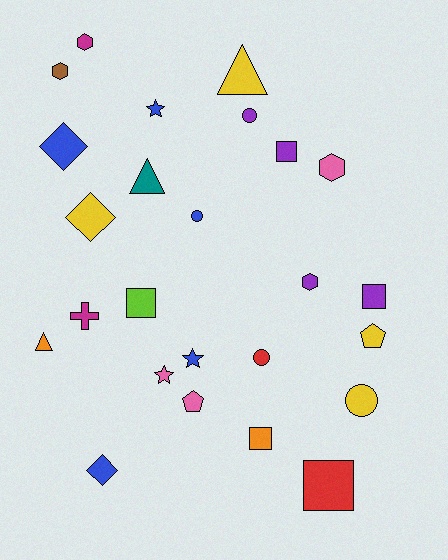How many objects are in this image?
There are 25 objects.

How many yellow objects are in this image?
There are 4 yellow objects.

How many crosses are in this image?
There is 1 cross.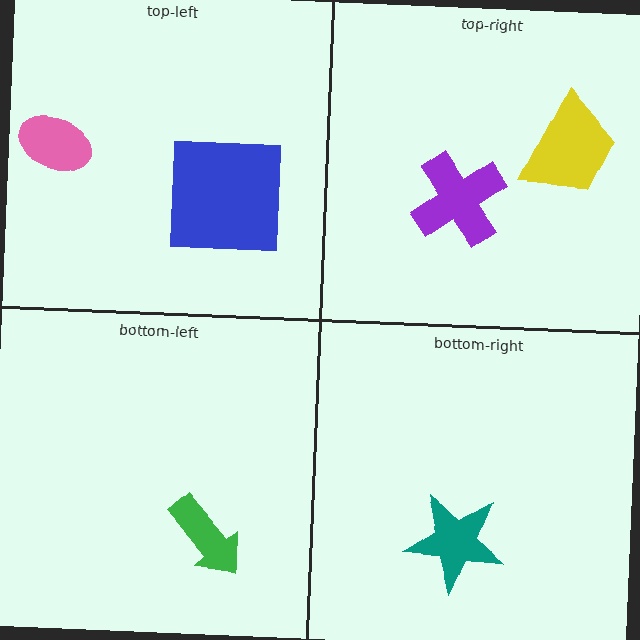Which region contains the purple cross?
The top-right region.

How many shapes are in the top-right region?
2.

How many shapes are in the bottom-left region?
1.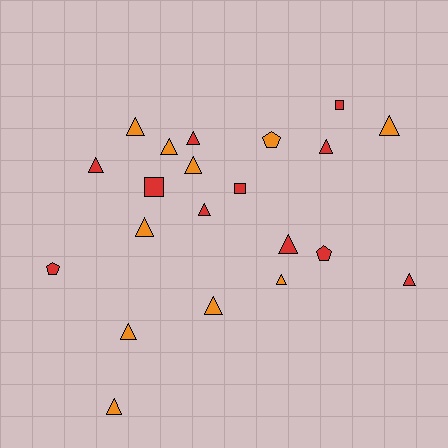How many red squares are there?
There are 3 red squares.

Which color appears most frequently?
Red, with 11 objects.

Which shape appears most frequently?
Triangle, with 15 objects.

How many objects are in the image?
There are 21 objects.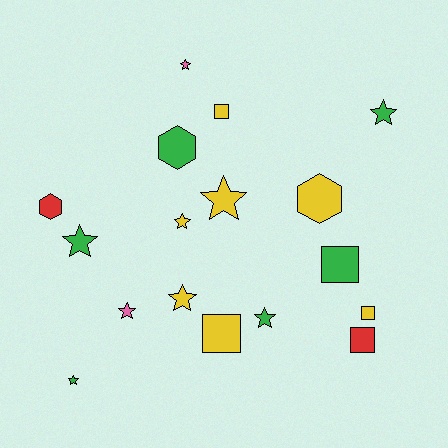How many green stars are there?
There are 4 green stars.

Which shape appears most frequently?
Star, with 9 objects.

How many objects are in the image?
There are 17 objects.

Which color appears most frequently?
Yellow, with 7 objects.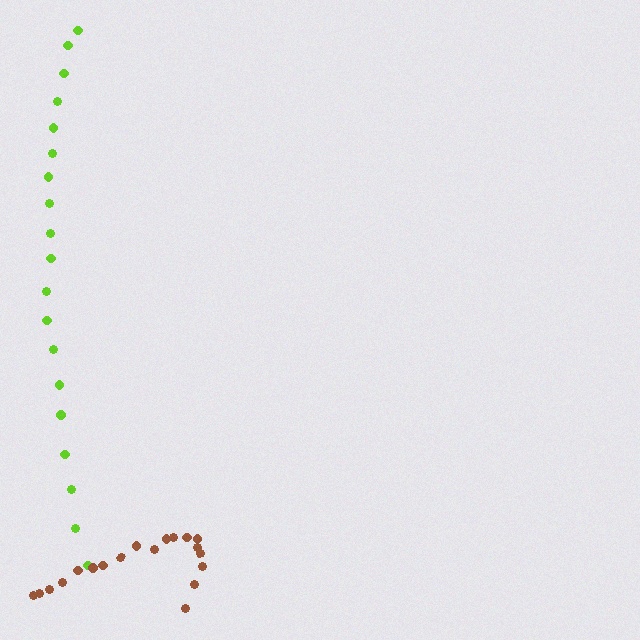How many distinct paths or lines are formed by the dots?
There are 2 distinct paths.